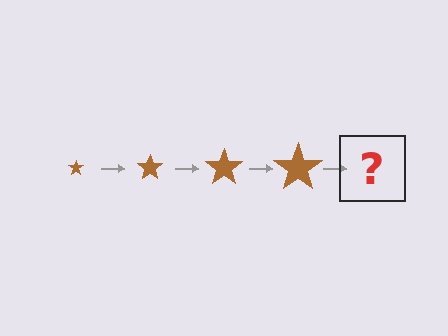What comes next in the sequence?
The next element should be a brown star, larger than the previous one.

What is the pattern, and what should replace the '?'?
The pattern is that the star gets progressively larger each step. The '?' should be a brown star, larger than the previous one.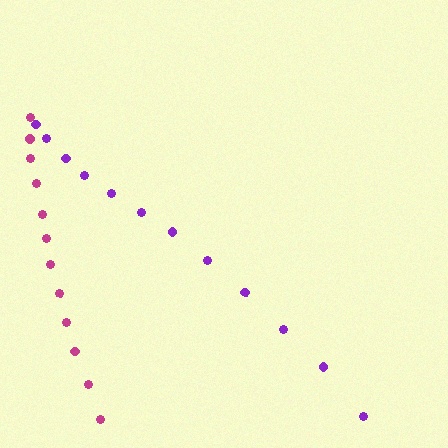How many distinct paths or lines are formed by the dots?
There are 2 distinct paths.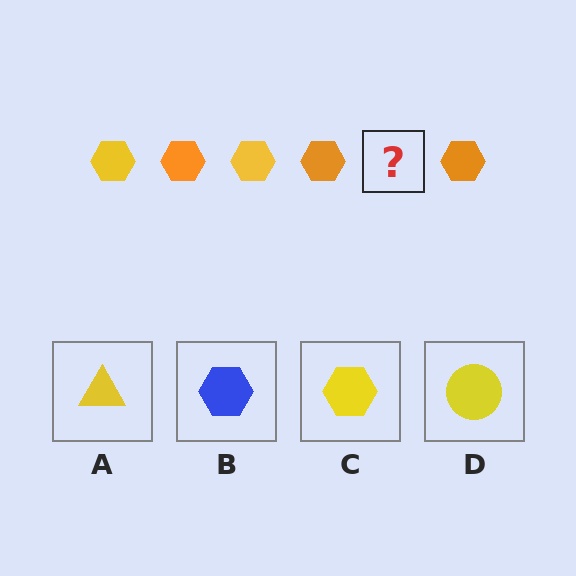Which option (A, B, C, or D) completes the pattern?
C.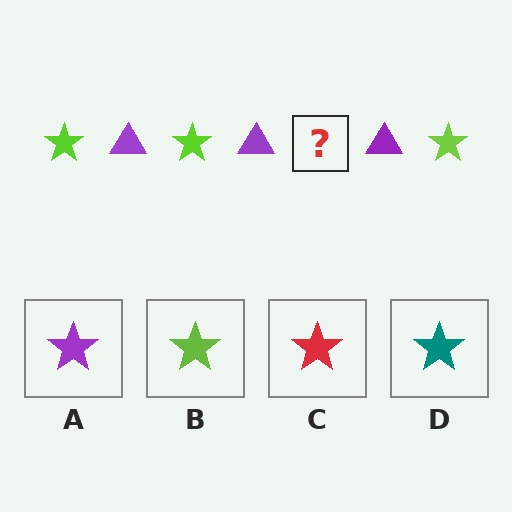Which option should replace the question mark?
Option B.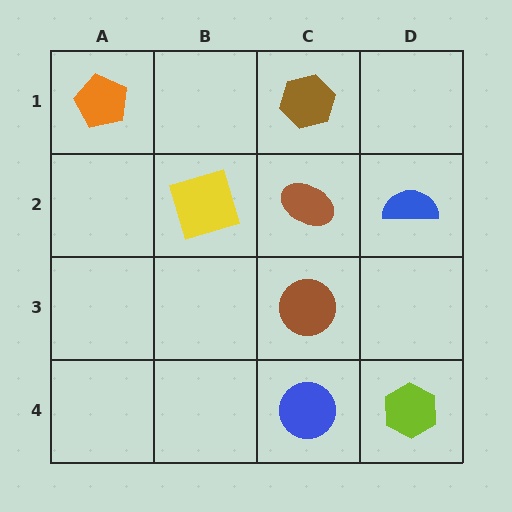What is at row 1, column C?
A brown hexagon.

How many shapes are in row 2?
3 shapes.